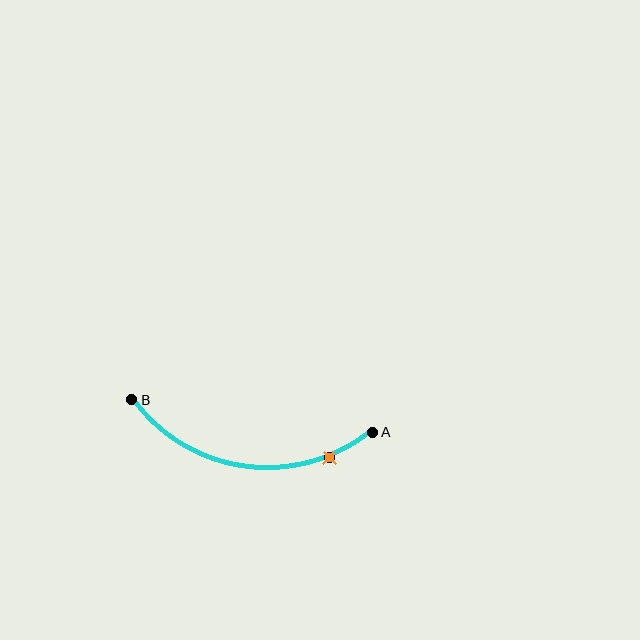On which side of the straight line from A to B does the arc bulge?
The arc bulges below the straight line connecting A and B.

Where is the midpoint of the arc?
The arc midpoint is the point on the curve farthest from the straight line joining A and B. It sits below that line.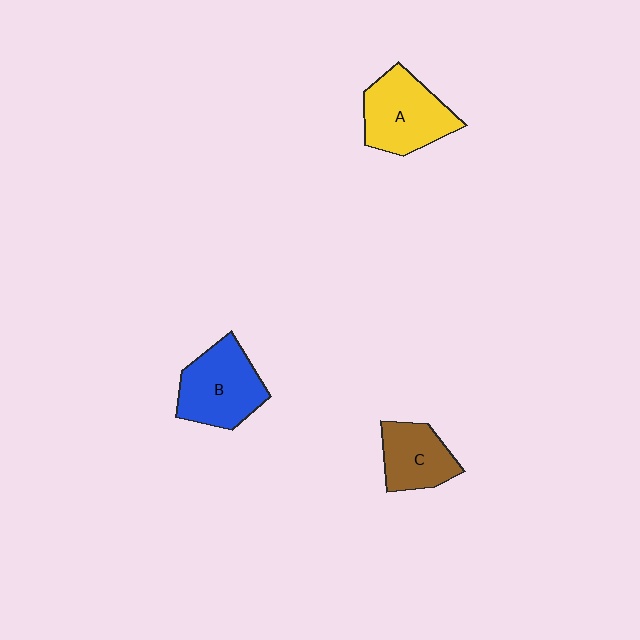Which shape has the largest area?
Shape A (yellow).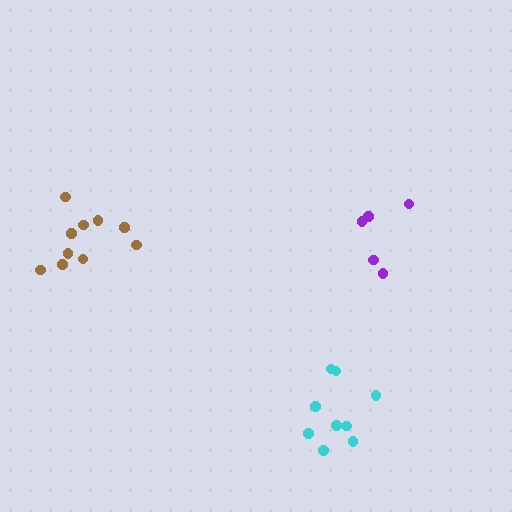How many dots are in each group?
Group 1: 5 dots, Group 2: 10 dots, Group 3: 9 dots (24 total).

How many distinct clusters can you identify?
There are 3 distinct clusters.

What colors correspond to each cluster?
The clusters are colored: purple, brown, cyan.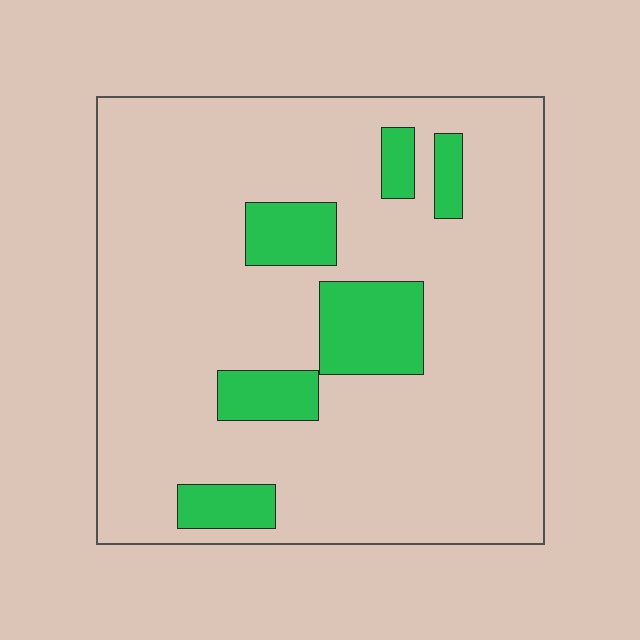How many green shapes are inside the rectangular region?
6.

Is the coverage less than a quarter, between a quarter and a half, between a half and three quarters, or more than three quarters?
Less than a quarter.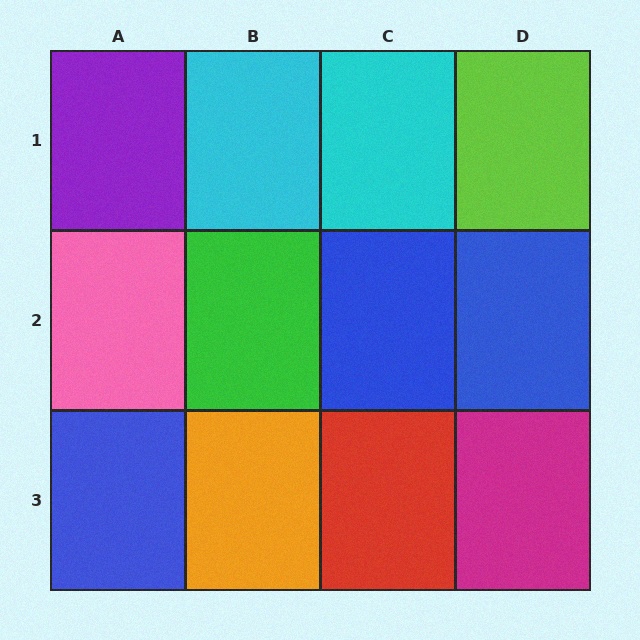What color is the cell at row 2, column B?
Green.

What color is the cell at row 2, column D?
Blue.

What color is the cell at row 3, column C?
Red.